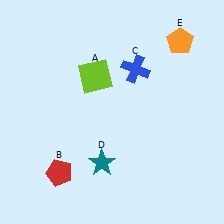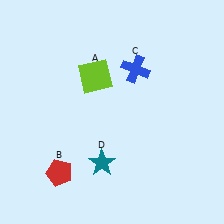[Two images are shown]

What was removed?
The orange pentagon (E) was removed in Image 2.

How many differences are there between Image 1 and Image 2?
There is 1 difference between the two images.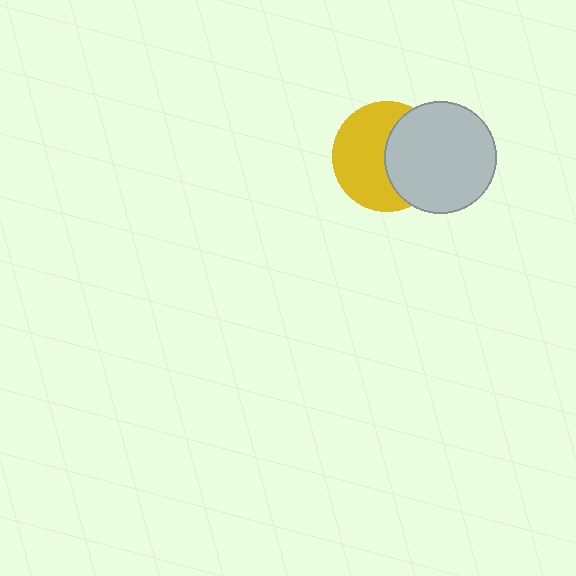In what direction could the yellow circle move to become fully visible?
The yellow circle could move left. That would shift it out from behind the light gray circle entirely.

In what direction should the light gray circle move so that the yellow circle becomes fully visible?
The light gray circle should move right. That is the shortest direction to clear the overlap and leave the yellow circle fully visible.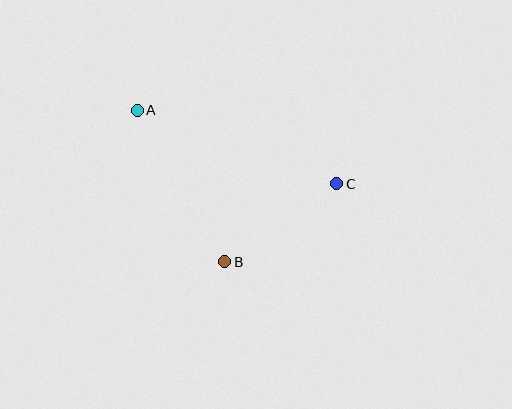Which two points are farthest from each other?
Points A and C are farthest from each other.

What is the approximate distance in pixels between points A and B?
The distance between A and B is approximately 175 pixels.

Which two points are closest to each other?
Points B and C are closest to each other.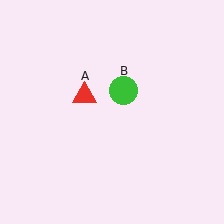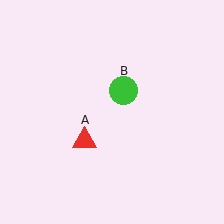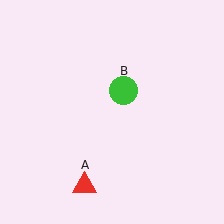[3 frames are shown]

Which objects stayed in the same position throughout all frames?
Green circle (object B) remained stationary.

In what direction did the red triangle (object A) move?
The red triangle (object A) moved down.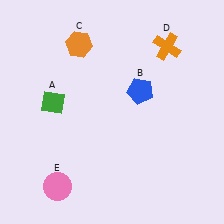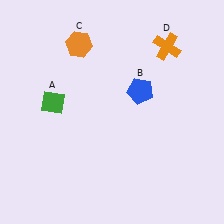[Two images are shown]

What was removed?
The pink circle (E) was removed in Image 2.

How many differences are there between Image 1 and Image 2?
There is 1 difference between the two images.